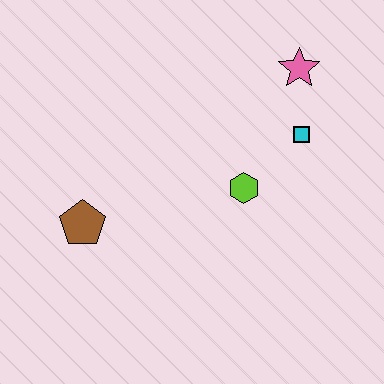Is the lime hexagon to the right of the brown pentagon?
Yes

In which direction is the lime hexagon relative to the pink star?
The lime hexagon is below the pink star.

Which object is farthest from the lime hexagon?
The brown pentagon is farthest from the lime hexagon.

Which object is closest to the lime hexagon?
The cyan square is closest to the lime hexagon.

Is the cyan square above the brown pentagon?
Yes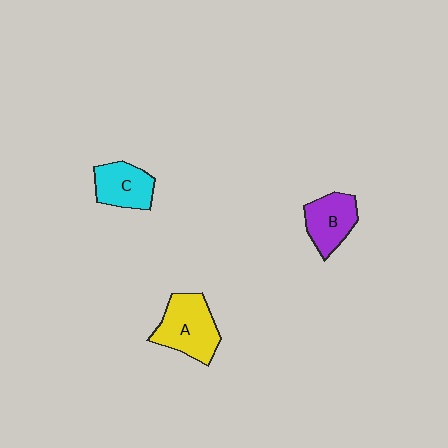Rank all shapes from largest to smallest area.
From largest to smallest: A (yellow), B (purple), C (cyan).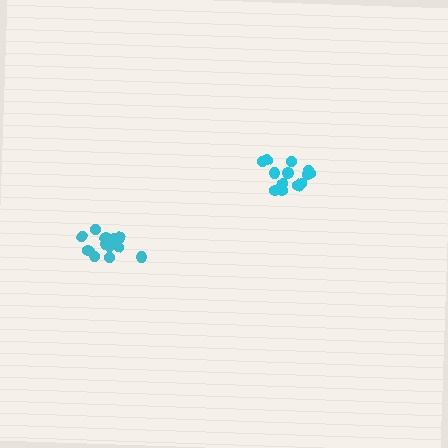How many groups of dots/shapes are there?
There are 2 groups.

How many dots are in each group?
Group 1: 13 dots, Group 2: 14 dots (27 total).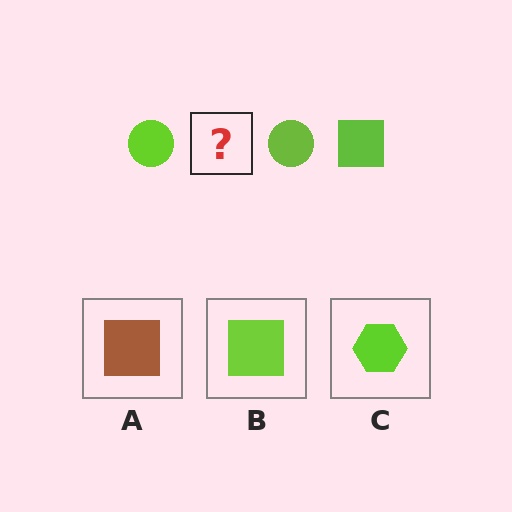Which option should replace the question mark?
Option B.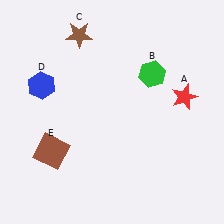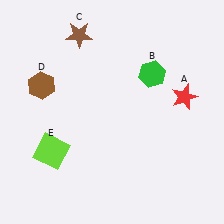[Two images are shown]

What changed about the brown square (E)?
In Image 1, E is brown. In Image 2, it changed to lime.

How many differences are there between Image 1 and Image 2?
There are 2 differences between the two images.